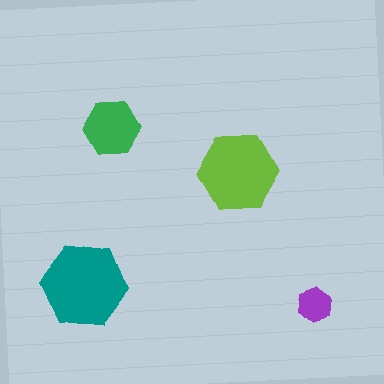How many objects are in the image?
There are 4 objects in the image.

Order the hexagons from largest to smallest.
the teal one, the lime one, the green one, the purple one.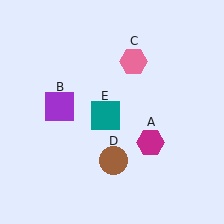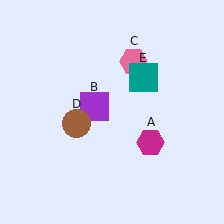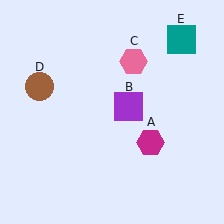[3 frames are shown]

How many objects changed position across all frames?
3 objects changed position: purple square (object B), brown circle (object D), teal square (object E).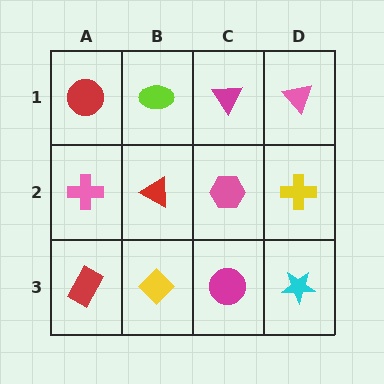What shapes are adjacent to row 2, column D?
A pink triangle (row 1, column D), a cyan star (row 3, column D), a pink hexagon (row 2, column C).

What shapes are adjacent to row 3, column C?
A pink hexagon (row 2, column C), a yellow diamond (row 3, column B), a cyan star (row 3, column D).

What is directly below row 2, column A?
A red rectangle.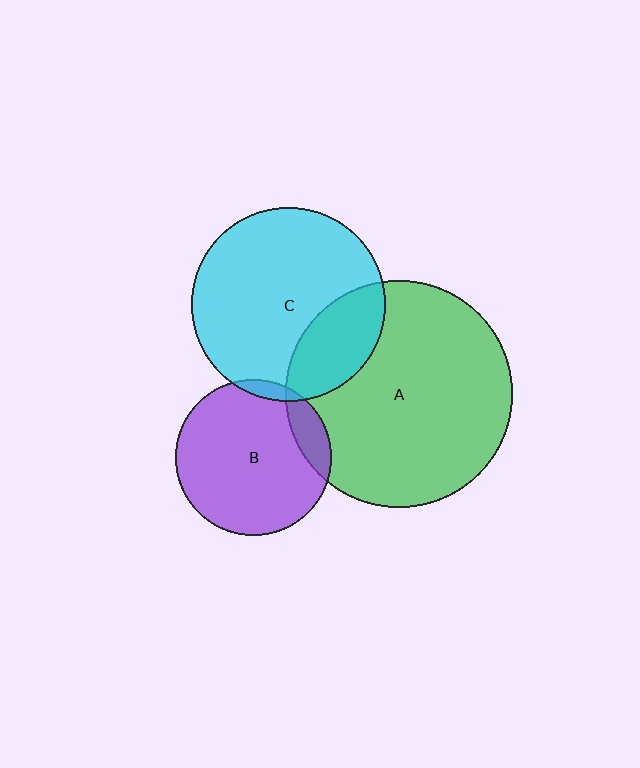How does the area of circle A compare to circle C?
Approximately 1.4 times.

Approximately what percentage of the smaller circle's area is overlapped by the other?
Approximately 25%.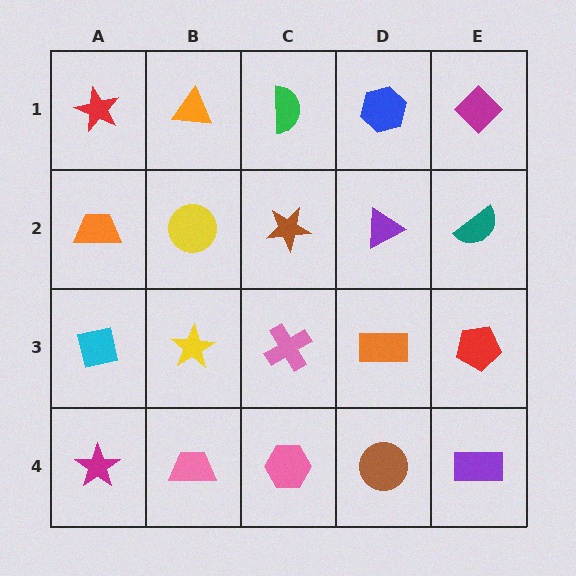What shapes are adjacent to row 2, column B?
An orange triangle (row 1, column B), a yellow star (row 3, column B), an orange trapezoid (row 2, column A), a brown star (row 2, column C).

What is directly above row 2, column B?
An orange triangle.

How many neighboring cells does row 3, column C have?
4.